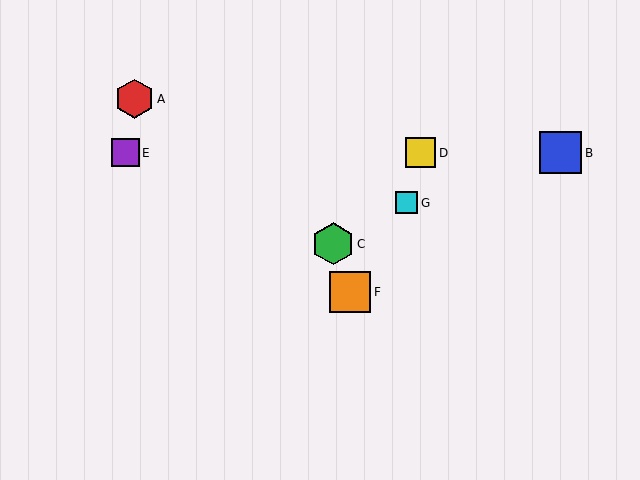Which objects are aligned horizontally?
Objects B, D, E are aligned horizontally.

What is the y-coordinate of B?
Object B is at y≈153.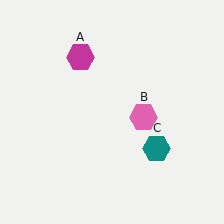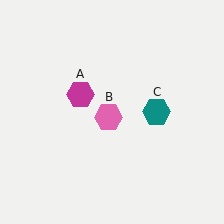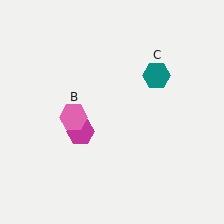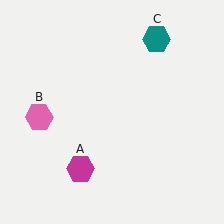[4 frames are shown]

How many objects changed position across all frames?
3 objects changed position: magenta hexagon (object A), pink hexagon (object B), teal hexagon (object C).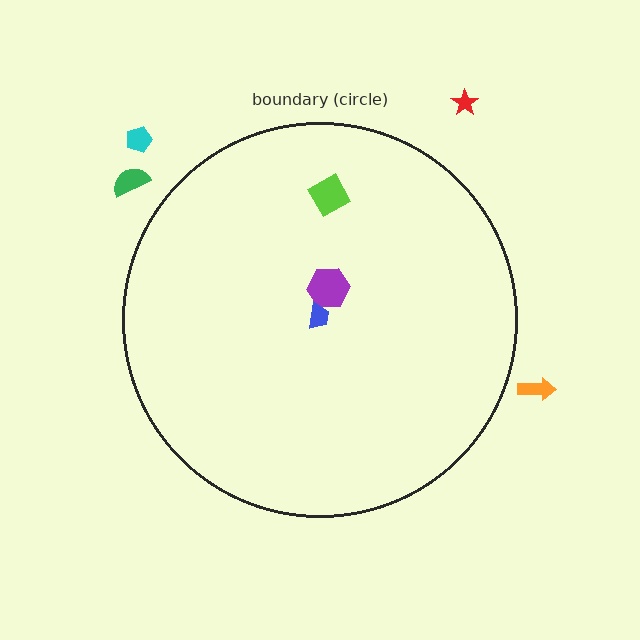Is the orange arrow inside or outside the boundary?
Outside.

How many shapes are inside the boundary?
3 inside, 4 outside.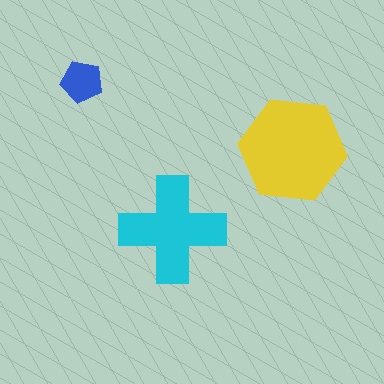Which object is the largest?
The yellow hexagon.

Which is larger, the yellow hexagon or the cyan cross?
The yellow hexagon.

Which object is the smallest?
The blue pentagon.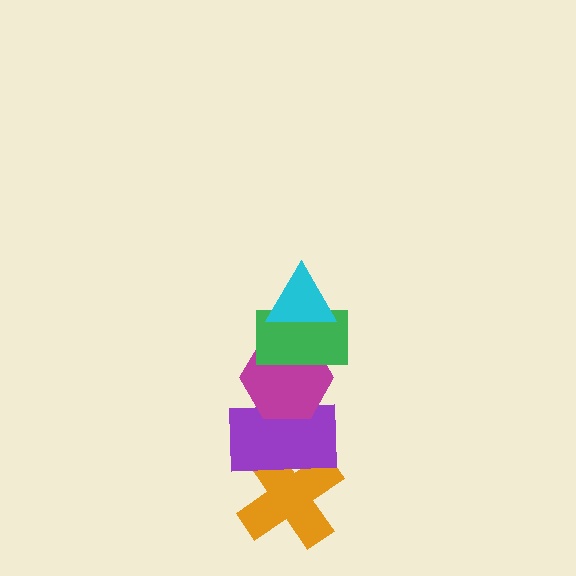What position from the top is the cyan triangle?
The cyan triangle is 1st from the top.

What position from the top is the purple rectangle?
The purple rectangle is 4th from the top.